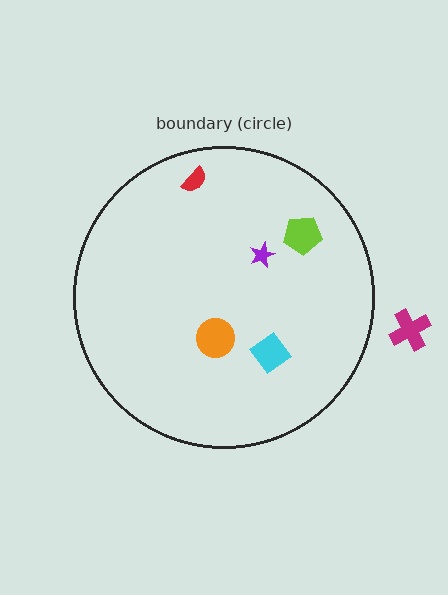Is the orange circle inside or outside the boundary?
Inside.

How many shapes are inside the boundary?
5 inside, 1 outside.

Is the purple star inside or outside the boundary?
Inside.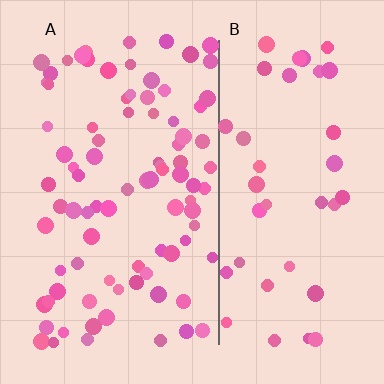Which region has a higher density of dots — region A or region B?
A (the left).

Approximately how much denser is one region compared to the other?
Approximately 2.1× — region A over region B.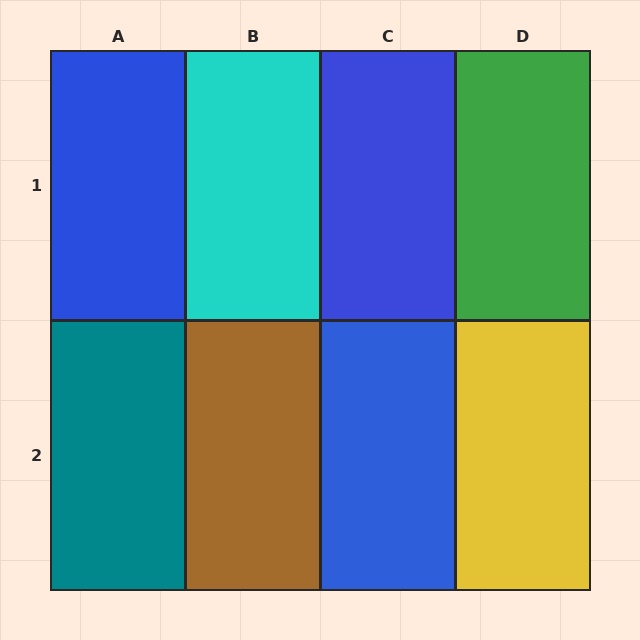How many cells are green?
1 cell is green.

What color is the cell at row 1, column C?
Blue.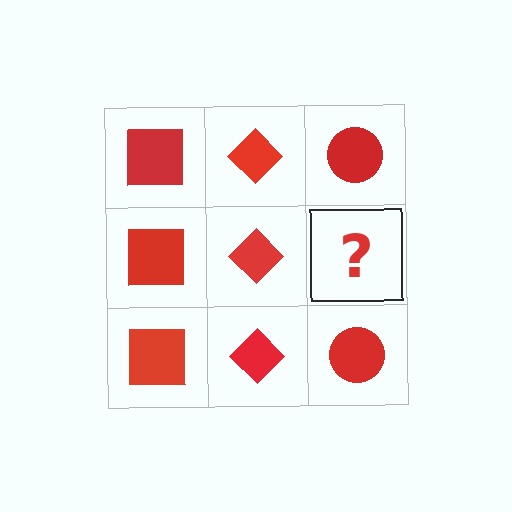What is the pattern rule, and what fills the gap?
The rule is that each column has a consistent shape. The gap should be filled with a red circle.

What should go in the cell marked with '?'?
The missing cell should contain a red circle.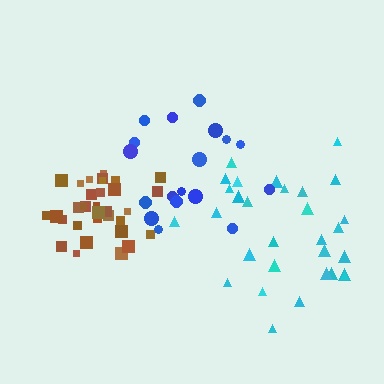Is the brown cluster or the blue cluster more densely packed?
Brown.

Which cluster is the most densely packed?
Brown.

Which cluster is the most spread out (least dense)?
Blue.